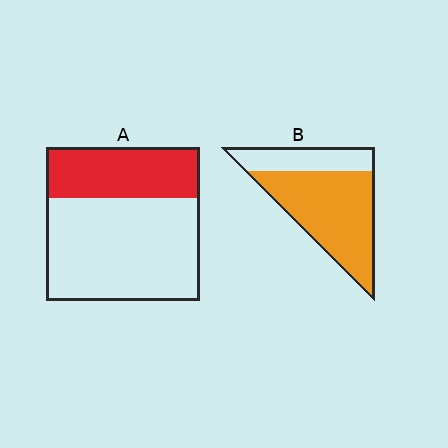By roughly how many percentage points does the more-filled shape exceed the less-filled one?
By roughly 40 percentage points (B over A).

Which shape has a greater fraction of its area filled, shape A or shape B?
Shape B.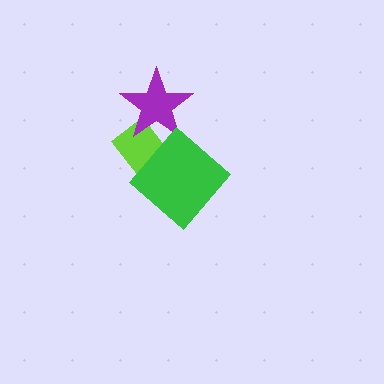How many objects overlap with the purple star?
1 object overlaps with the purple star.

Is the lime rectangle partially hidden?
Yes, it is partially covered by another shape.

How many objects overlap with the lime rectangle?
2 objects overlap with the lime rectangle.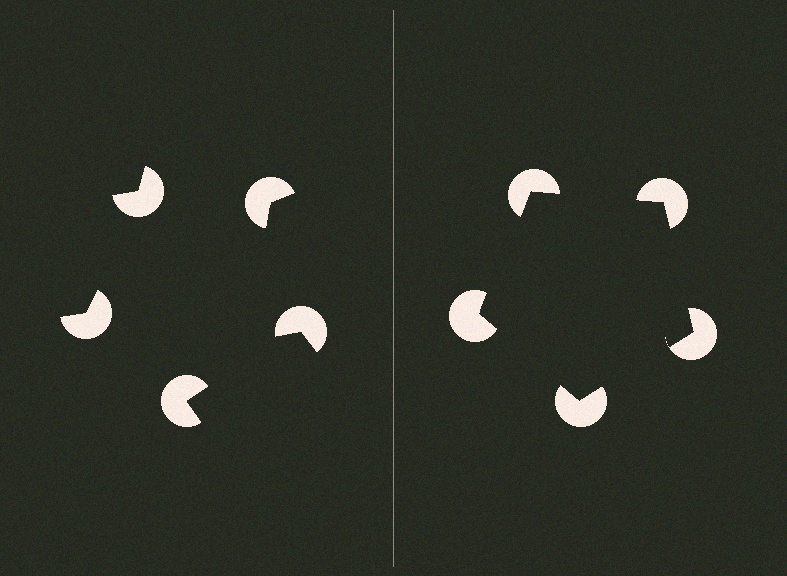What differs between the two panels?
The pac-man discs are positioned identically on both sides; only the wedge orientations differ. On the right they align to a pentagon; on the left they are misaligned.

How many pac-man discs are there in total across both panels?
10 — 5 on each side.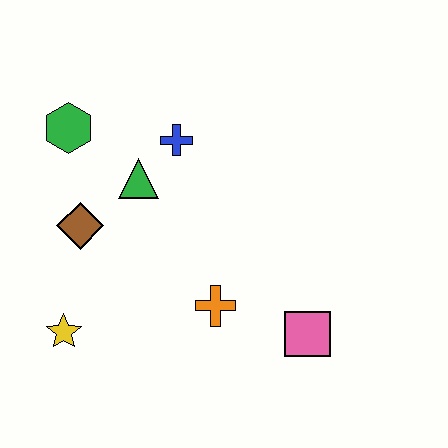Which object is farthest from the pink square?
The green hexagon is farthest from the pink square.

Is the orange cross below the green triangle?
Yes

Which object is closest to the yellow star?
The brown diamond is closest to the yellow star.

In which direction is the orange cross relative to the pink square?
The orange cross is to the left of the pink square.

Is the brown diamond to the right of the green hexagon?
Yes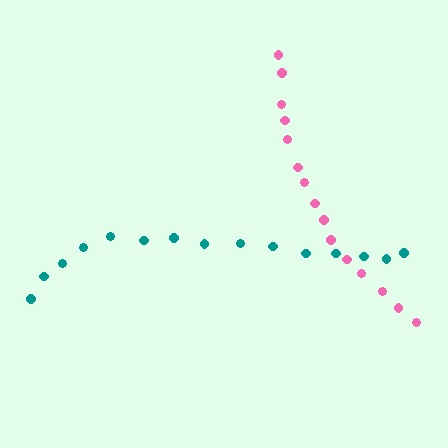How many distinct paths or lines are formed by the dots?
There are 2 distinct paths.